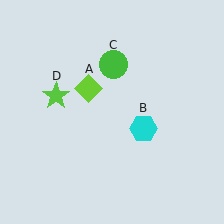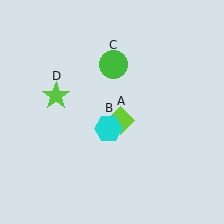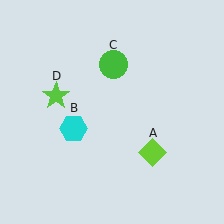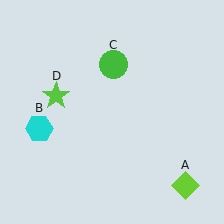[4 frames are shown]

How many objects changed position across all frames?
2 objects changed position: lime diamond (object A), cyan hexagon (object B).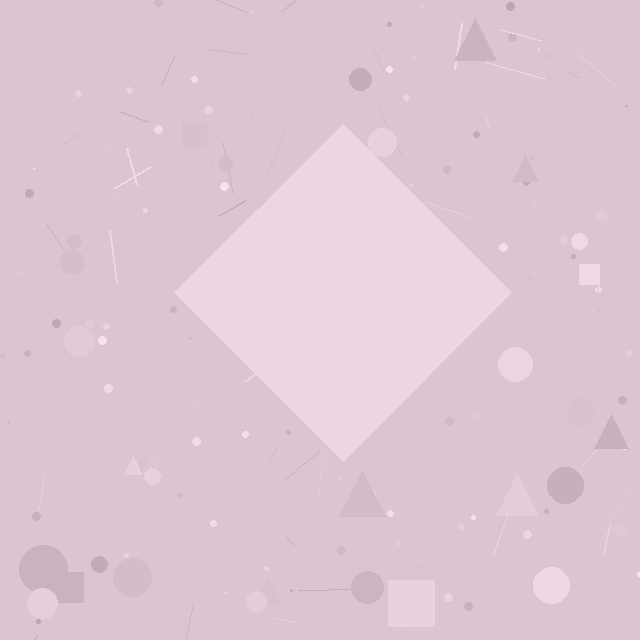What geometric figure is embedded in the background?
A diamond is embedded in the background.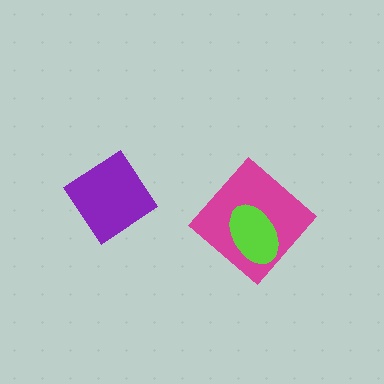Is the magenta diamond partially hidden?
Yes, it is partially covered by another shape.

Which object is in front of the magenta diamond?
The lime ellipse is in front of the magenta diamond.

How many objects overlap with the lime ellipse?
1 object overlaps with the lime ellipse.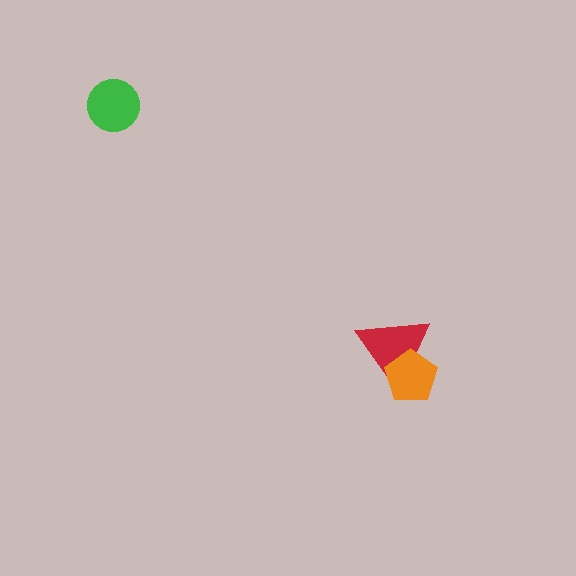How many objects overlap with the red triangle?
1 object overlaps with the red triangle.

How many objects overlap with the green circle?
0 objects overlap with the green circle.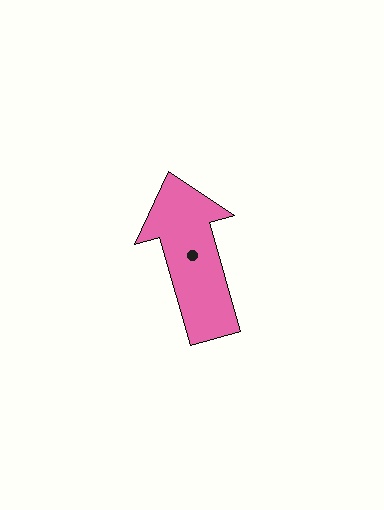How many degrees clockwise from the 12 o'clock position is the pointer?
Approximately 344 degrees.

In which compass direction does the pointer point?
North.